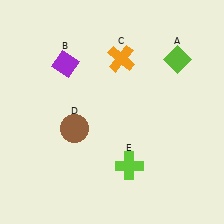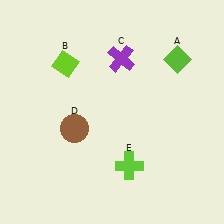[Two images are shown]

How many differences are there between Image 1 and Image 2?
There are 2 differences between the two images.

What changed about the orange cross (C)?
In Image 1, C is orange. In Image 2, it changed to purple.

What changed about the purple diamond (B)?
In Image 1, B is purple. In Image 2, it changed to lime.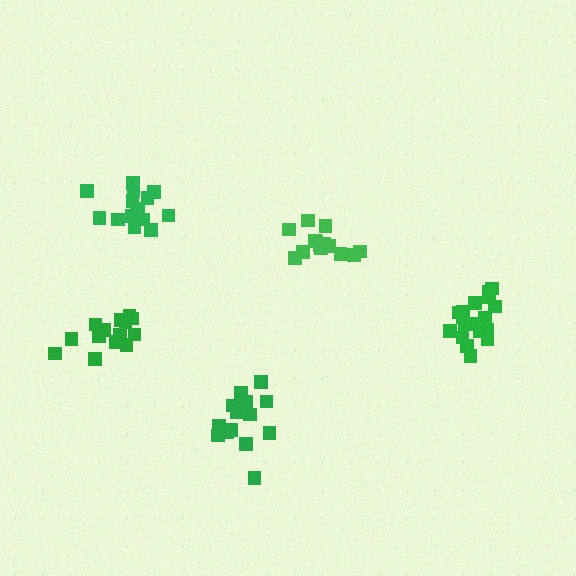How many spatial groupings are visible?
There are 5 spatial groupings.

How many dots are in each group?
Group 1: 14 dots, Group 2: 14 dots, Group 3: 19 dots, Group 4: 14 dots, Group 5: 15 dots (76 total).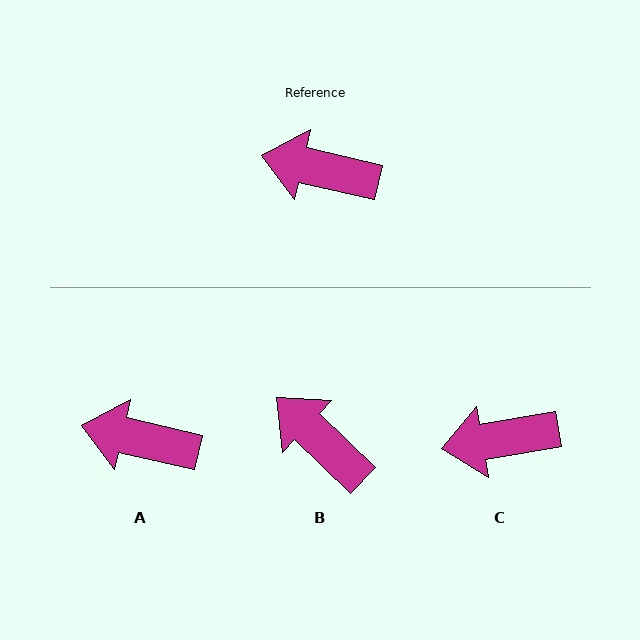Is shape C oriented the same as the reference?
No, it is off by about 23 degrees.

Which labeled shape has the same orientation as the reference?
A.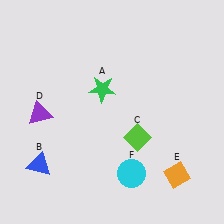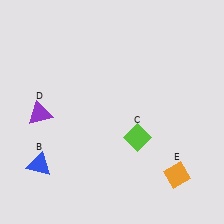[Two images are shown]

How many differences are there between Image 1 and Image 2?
There are 2 differences between the two images.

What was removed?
The cyan circle (F), the green star (A) were removed in Image 2.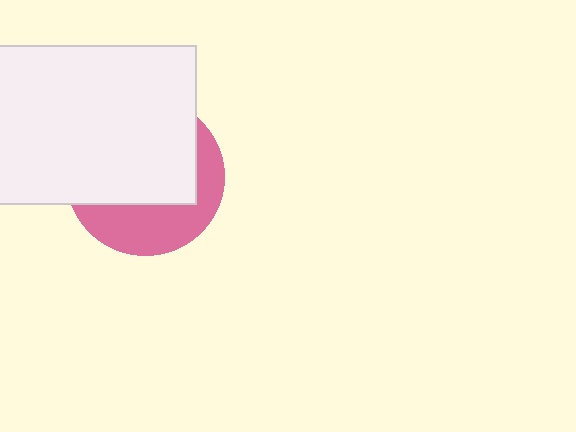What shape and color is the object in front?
The object in front is a white rectangle.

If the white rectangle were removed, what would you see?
You would see the complete pink circle.